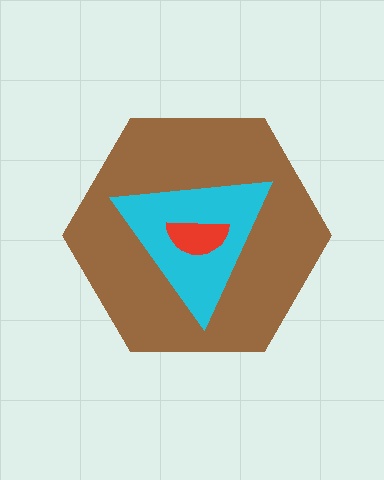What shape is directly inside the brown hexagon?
The cyan triangle.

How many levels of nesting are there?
3.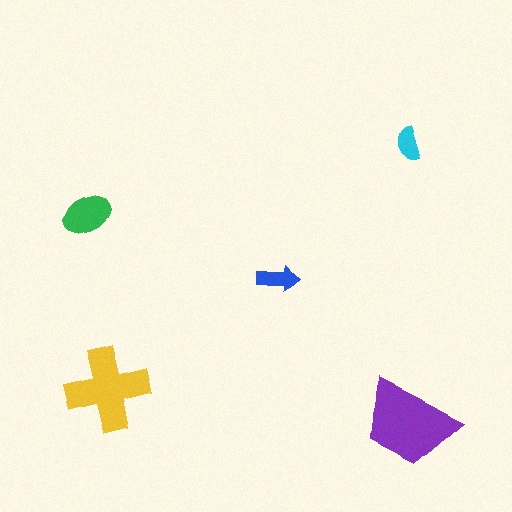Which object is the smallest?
The cyan semicircle.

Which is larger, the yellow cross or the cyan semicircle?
The yellow cross.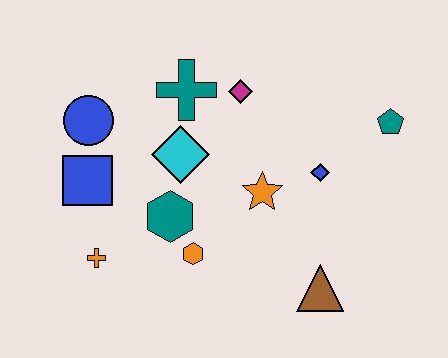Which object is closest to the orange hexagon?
The teal hexagon is closest to the orange hexagon.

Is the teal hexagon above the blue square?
No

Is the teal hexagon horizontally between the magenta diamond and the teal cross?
No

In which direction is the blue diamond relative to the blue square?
The blue diamond is to the right of the blue square.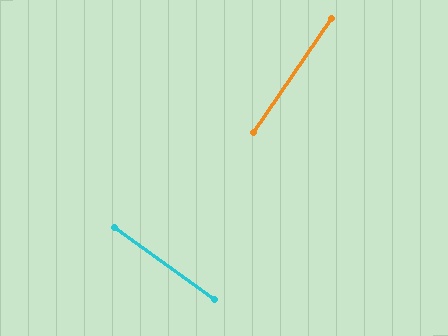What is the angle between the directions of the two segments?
Approximately 88 degrees.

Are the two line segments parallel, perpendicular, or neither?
Perpendicular — they meet at approximately 88°.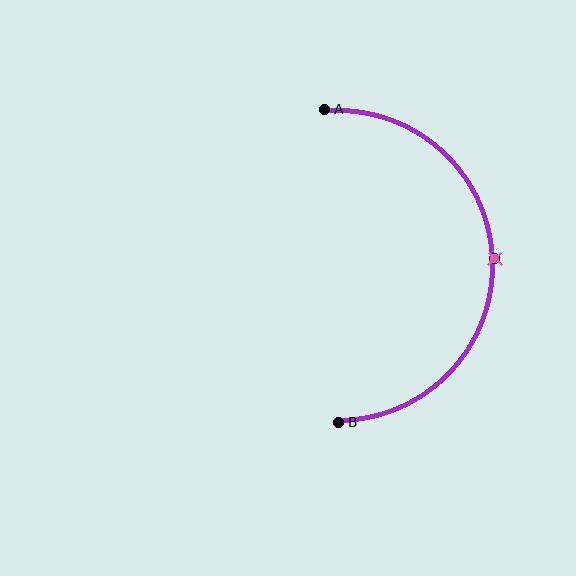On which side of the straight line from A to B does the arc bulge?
The arc bulges to the right of the straight line connecting A and B.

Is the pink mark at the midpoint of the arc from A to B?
Yes. The pink mark lies on the arc at equal arc-length from both A and B — it is the arc midpoint.